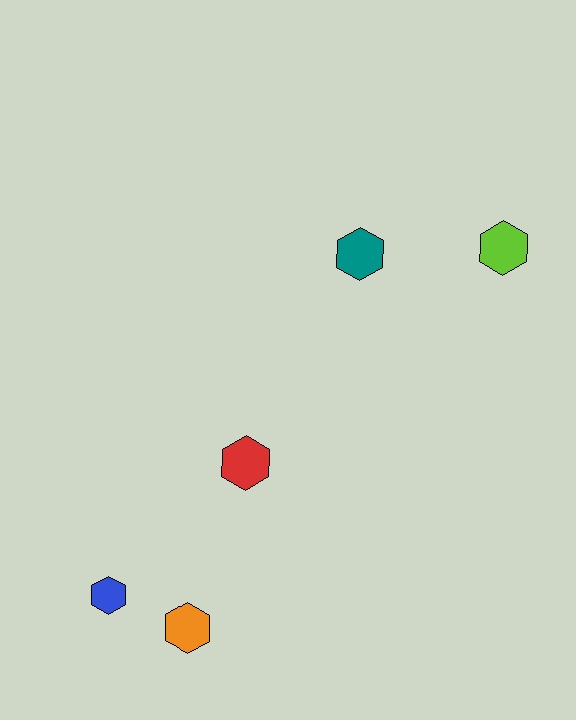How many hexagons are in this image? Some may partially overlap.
There are 5 hexagons.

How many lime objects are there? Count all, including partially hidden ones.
There is 1 lime object.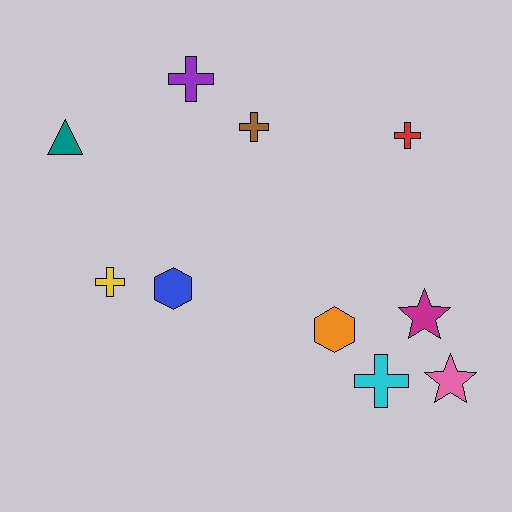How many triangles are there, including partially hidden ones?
There is 1 triangle.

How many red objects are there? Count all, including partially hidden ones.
There is 1 red object.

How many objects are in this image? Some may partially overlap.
There are 10 objects.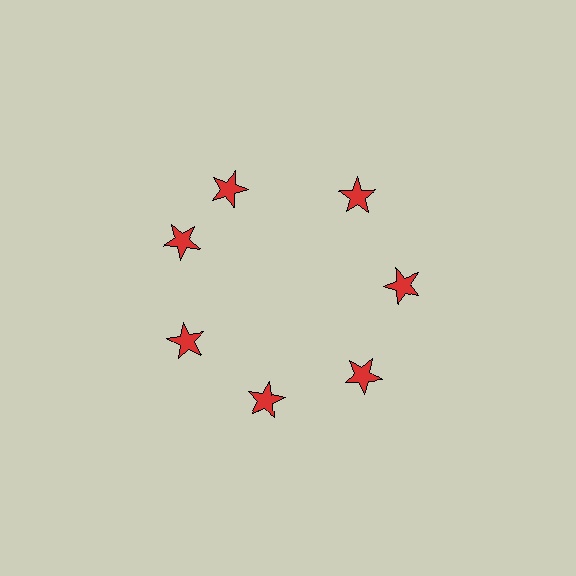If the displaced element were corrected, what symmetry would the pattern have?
It would have 7-fold rotational symmetry — the pattern would map onto itself every 51 degrees.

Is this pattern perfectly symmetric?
No. The 7 red stars are arranged in a ring, but one element near the 12 o'clock position is rotated out of alignment along the ring, breaking the 7-fold rotational symmetry.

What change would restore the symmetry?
The symmetry would be restored by rotating it back into even spacing with its neighbors so that all 7 stars sit at equal angles and equal distance from the center.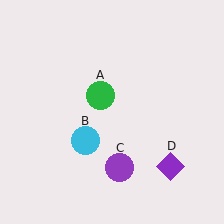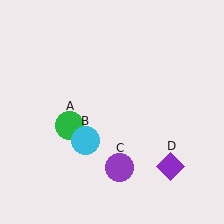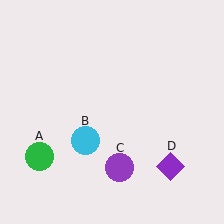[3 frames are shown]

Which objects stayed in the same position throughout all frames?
Cyan circle (object B) and purple circle (object C) and purple diamond (object D) remained stationary.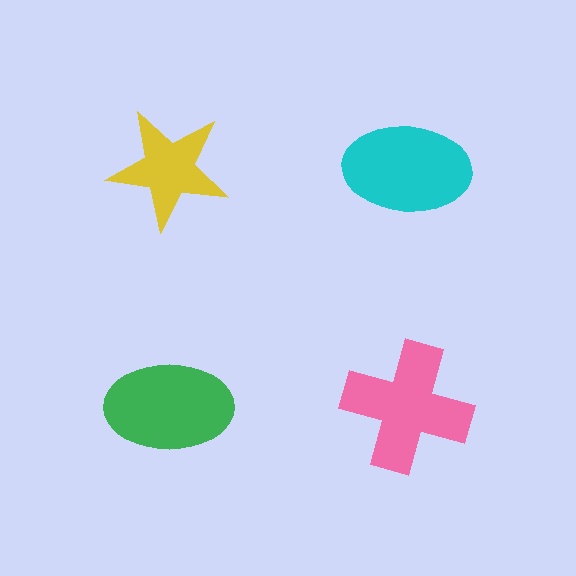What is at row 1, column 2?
A cyan ellipse.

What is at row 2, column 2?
A pink cross.